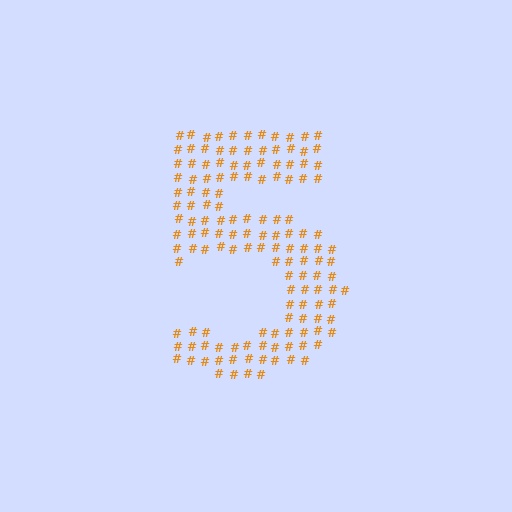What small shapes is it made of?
It is made of small hash symbols.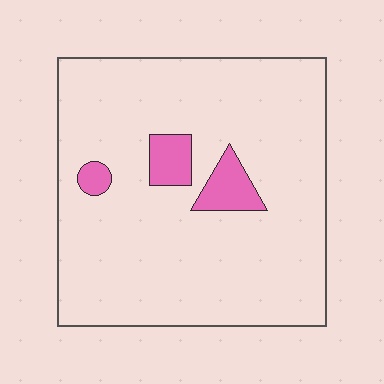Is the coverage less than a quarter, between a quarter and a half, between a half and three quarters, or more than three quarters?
Less than a quarter.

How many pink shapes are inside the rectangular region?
3.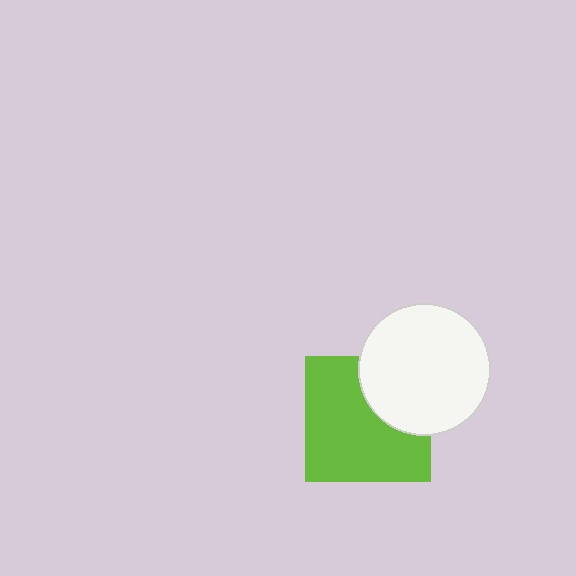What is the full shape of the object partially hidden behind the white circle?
The partially hidden object is a lime square.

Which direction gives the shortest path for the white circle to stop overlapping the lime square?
Moving toward the upper-right gives the shortest separation.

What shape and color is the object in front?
The object in front is a white circle.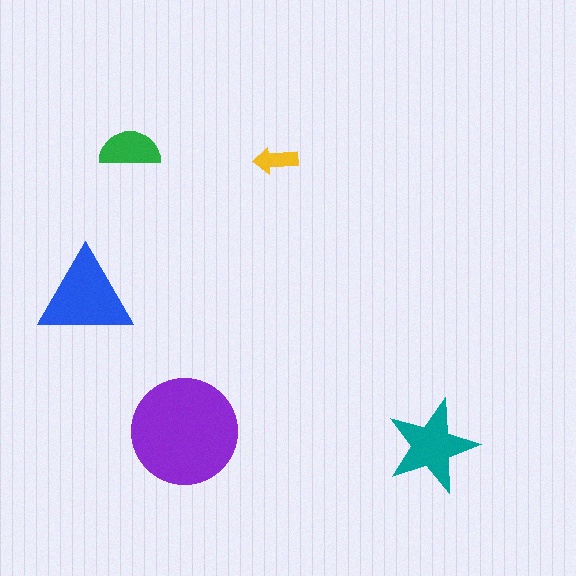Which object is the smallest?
The yellow arrow.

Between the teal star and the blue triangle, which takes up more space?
The blue triangle.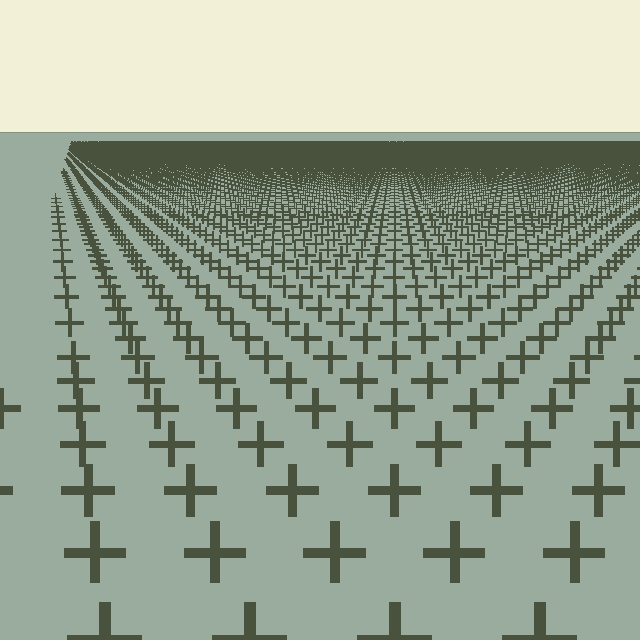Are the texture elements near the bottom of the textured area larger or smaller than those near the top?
Larger. Near the bottom, elements are closer to the viewer and appear at a bigger on-screen size.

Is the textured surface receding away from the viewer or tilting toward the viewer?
The surface is receding away from the viewer. Texture elements get smaller and denser toward the top.